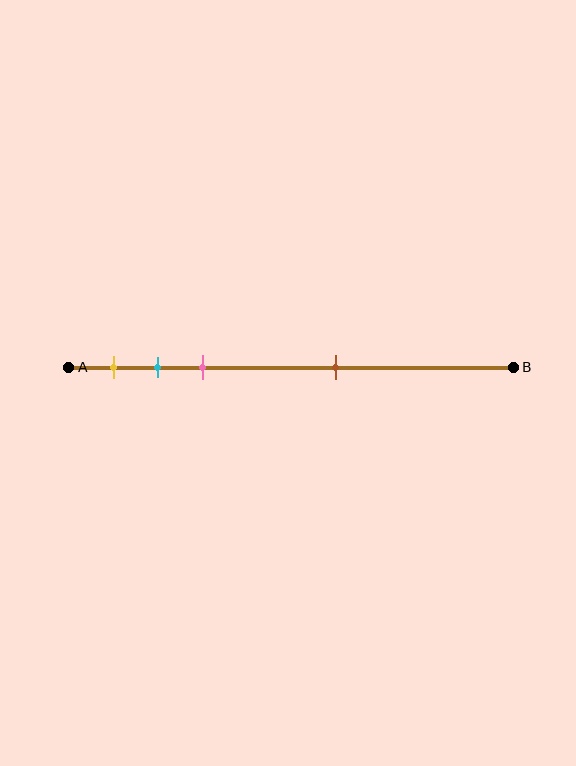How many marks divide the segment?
There are 4 marks dividing the segment.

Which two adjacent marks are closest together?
The cyan and pink marks are the closest adjacent pair.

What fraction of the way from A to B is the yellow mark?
The yellow mark is approximately 10% (0.1) of the way from A to B.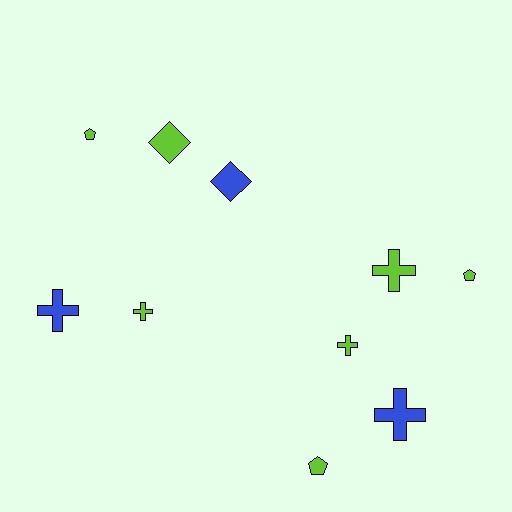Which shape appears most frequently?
Cross, with 5 objects.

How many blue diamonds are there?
There is 1 blue diamond.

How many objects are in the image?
There are 10 objects.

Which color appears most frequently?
Lime, with 7 objects.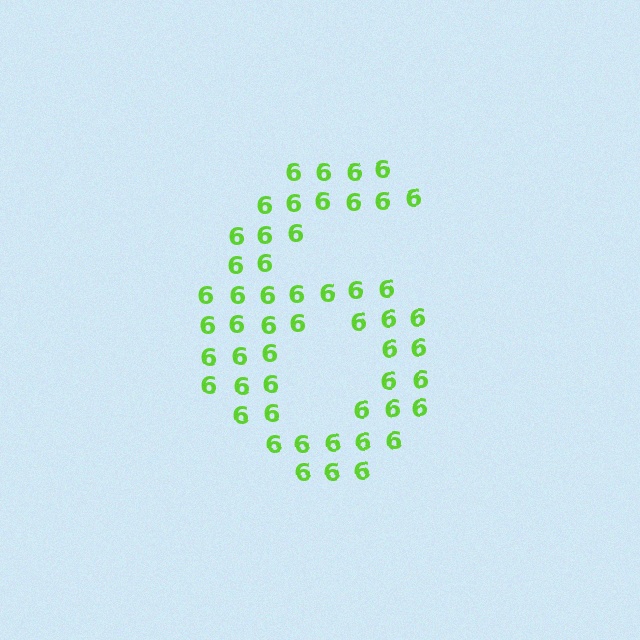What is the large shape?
The large shape is the digit 6.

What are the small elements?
The small elements are digit 6's.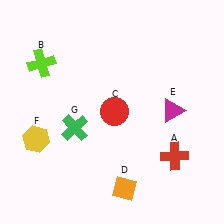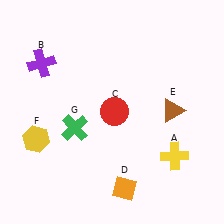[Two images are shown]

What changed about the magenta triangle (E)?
In Image 1, E is magenta. In Image 2, it changed to brown.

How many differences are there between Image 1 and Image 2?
There are 3 differences between the two images.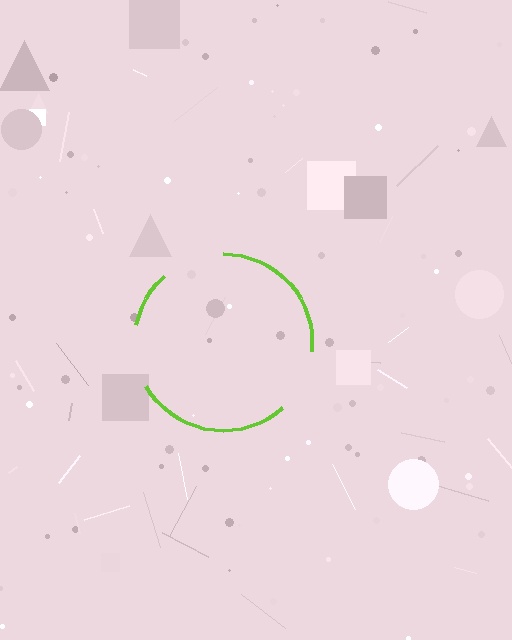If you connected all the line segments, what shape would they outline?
They would outline a circle.